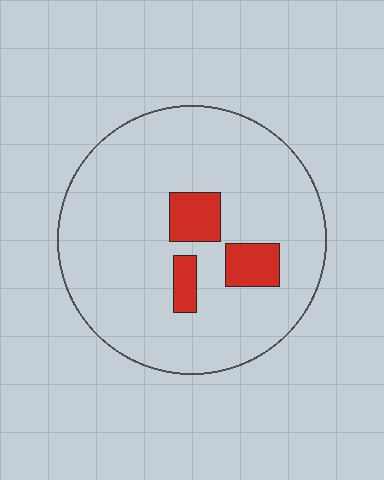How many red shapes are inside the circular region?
3.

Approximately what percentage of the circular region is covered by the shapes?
Approximately 10%.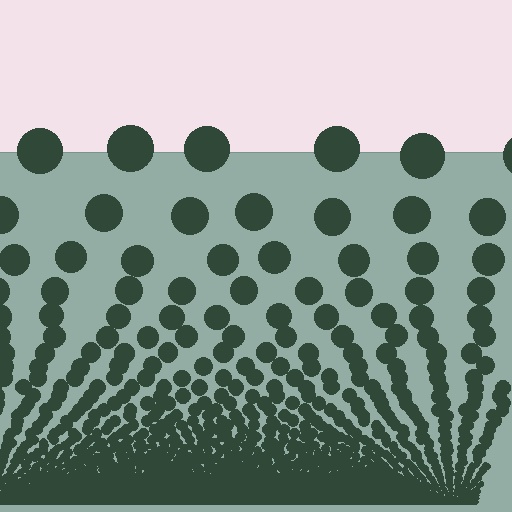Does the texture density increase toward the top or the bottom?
Density increases toward the bottom.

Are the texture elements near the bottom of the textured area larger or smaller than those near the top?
Smaller. The gradient is inverted — elements near the bottom are smaller and denser.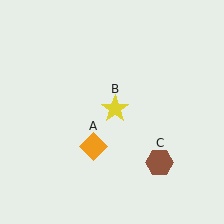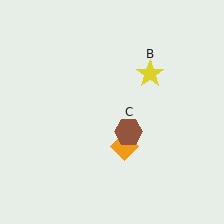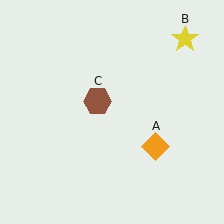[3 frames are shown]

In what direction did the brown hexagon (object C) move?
The brown hexagon (object C) moved up and to the left.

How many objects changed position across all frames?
3 objects changed position: orange diamond (object A), yellow star (object B), brown hexagon (object C).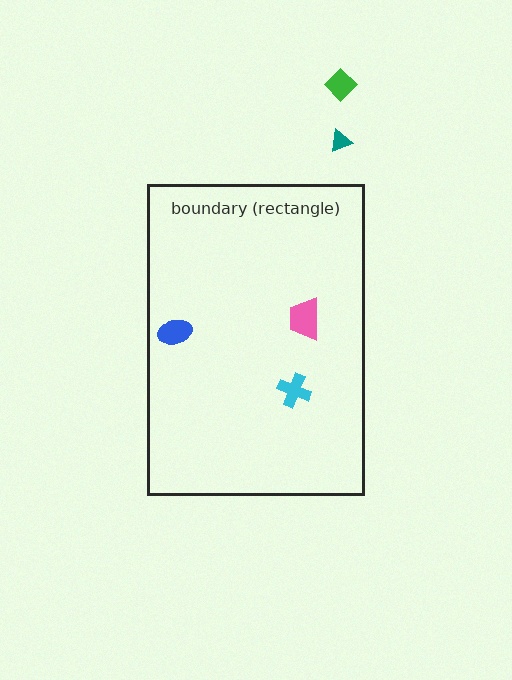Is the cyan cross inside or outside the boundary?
Inside.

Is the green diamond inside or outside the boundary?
Outside.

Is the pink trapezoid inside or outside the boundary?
Inside.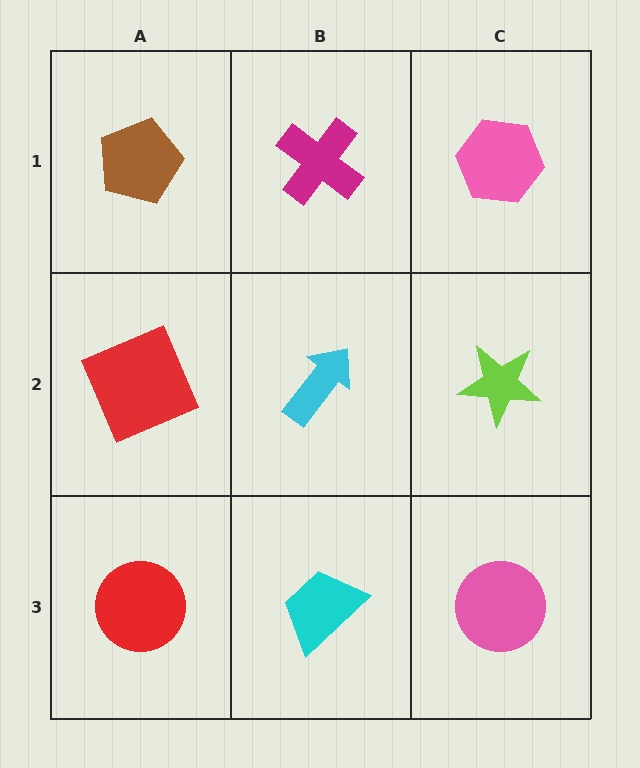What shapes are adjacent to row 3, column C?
A lime star (row 2, column C), a cyan trapezoid (row 3, column B).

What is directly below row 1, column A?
A red square.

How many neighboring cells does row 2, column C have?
3.